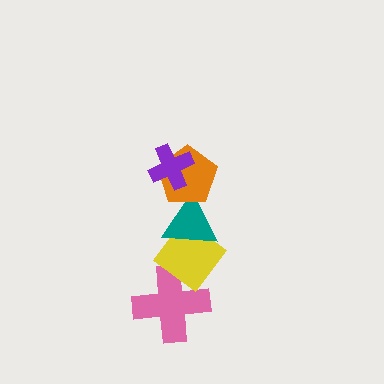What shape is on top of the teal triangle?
The orange pentagon is on top of the teal triangle.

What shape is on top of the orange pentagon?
The purple cross is on top of the orange pentagon.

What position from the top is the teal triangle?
The teal triangle is 3rd from the top.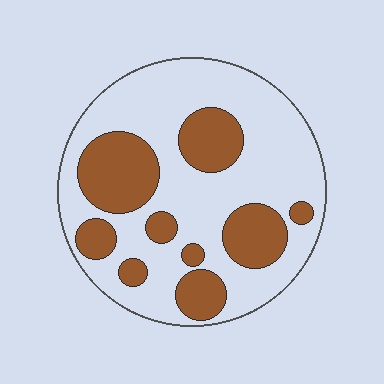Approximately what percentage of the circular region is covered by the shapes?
Approximately 30%.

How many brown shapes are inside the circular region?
9.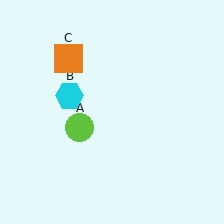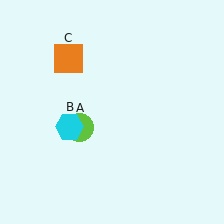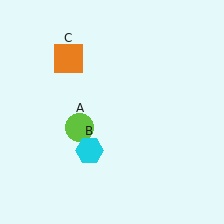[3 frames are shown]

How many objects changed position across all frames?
1 object changed position: cyan hexagon (object B).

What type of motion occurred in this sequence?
The cyan hexagon (object B) rotated counterclockwise around the center of the scene.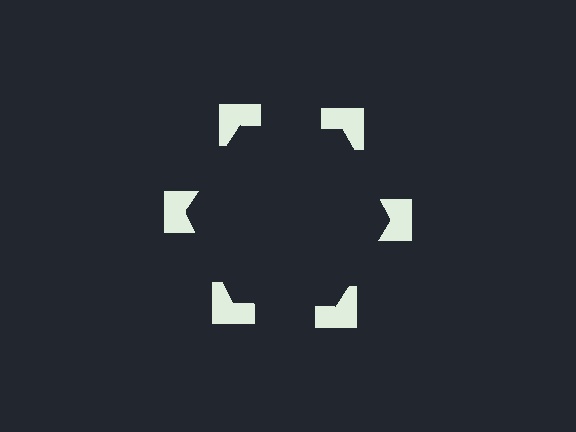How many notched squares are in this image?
There are 6 — one at each vertex of the illusory hexagon.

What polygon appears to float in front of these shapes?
An illusory hexagon — its edges are inferred from the aligned wedge cuts in the notched squares, not physically drawn.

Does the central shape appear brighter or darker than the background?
It typically appears slightly darker than the background, even though no actual brightness change is drawn.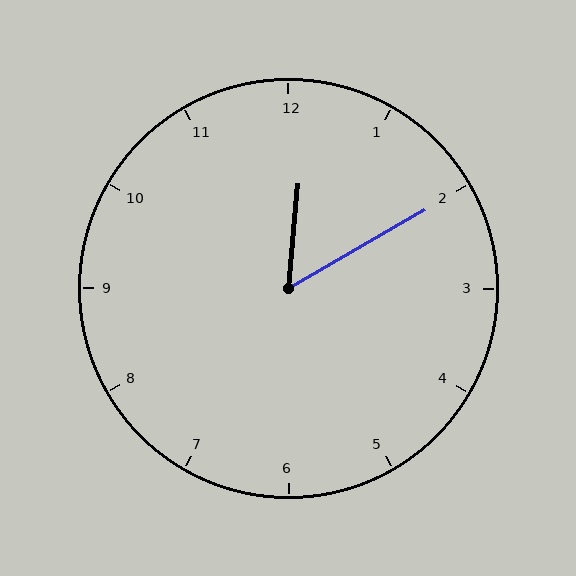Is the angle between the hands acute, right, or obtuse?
It is acute.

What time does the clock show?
12:10.